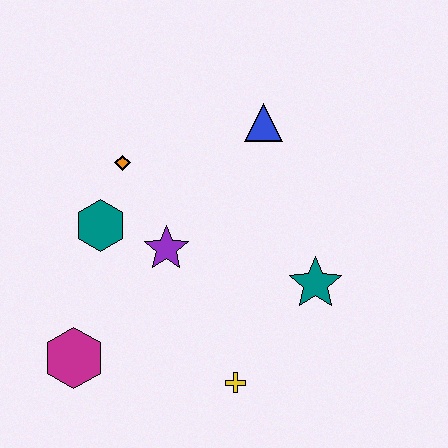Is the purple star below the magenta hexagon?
No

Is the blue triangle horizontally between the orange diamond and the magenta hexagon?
No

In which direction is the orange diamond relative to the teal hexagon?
The orange diamond is above the teal hexagon.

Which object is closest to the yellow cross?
The teal star is closest to the yellow cross.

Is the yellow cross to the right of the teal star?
No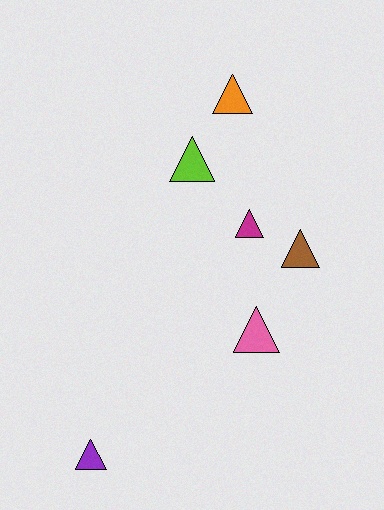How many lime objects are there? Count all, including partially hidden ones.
There is 1 lime object.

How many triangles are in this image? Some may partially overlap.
There are 6 triangles.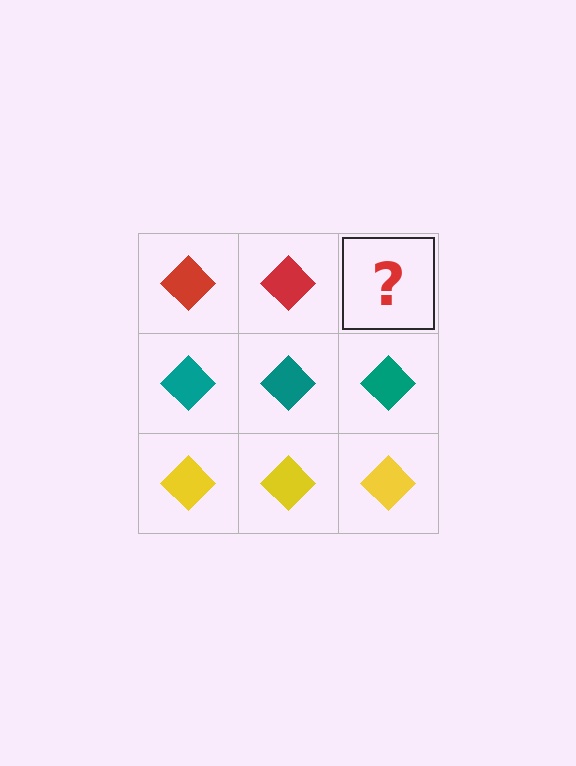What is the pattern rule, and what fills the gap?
The rule is that each row has a consistent color. The gap should be filled with a red diamond.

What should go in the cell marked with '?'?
The missing cell should contain a red diamond.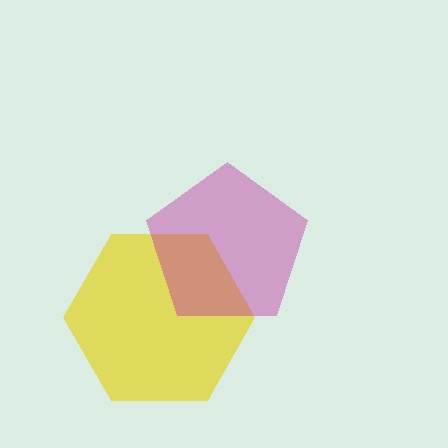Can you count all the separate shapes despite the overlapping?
Yes, there are 2 separate shapes.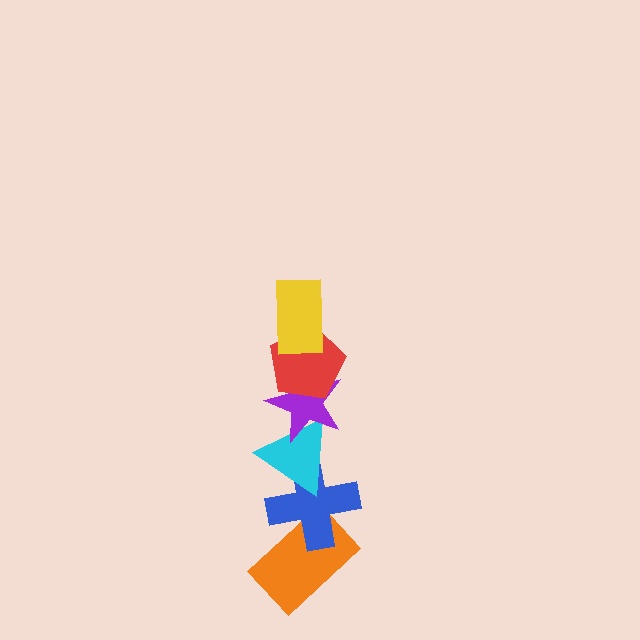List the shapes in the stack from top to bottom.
From top to bottom: the yellow rectangle, the red pentagon, the purple star, the cyan triangle, the blue cross, the orange rectangle.